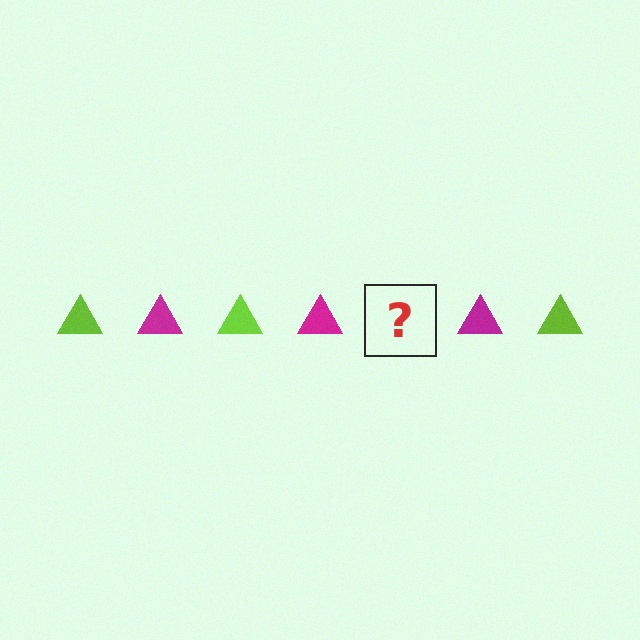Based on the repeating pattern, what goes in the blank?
The blank should be a lime triangle.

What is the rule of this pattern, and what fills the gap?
The rule is that the pattern cycles through lime, magenta triangles. The gap should be filled with a lime triangle.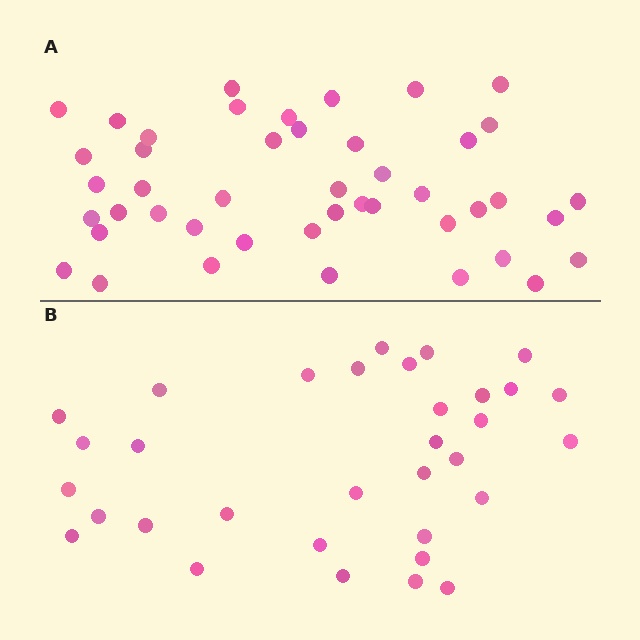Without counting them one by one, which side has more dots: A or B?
Region A (the top region) has more dots.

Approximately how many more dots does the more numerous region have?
Region A has roughly 12 or so more dots than region B.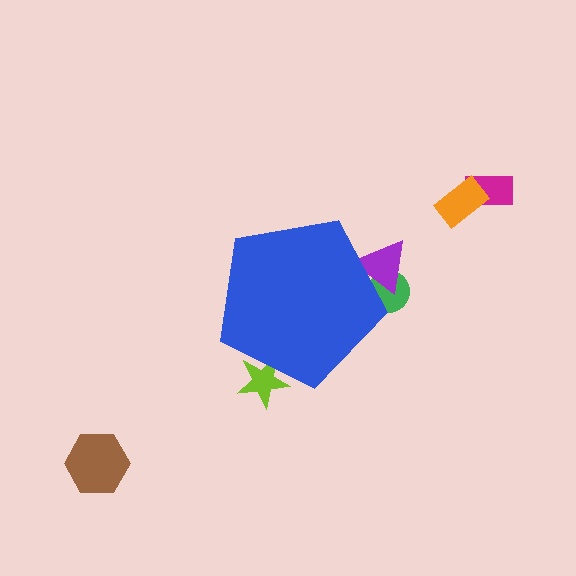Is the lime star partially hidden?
Yes, the lime star is partially hidden behind the blue pentagon.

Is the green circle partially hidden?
Yes, the green circle is partially hidden behind the blue pentagon.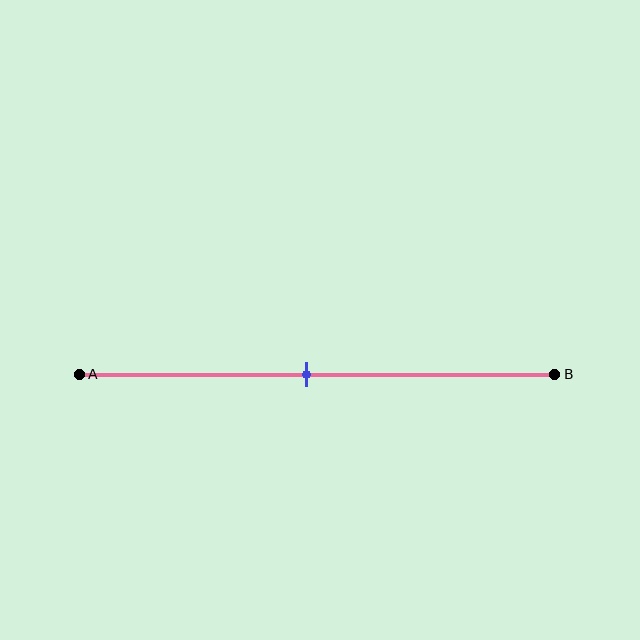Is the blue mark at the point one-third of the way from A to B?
No, the mark is at about 50% from A, not at the 33% one-third point.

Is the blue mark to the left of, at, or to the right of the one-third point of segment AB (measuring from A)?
The blue mark is to the right of the one-third point of segment AB.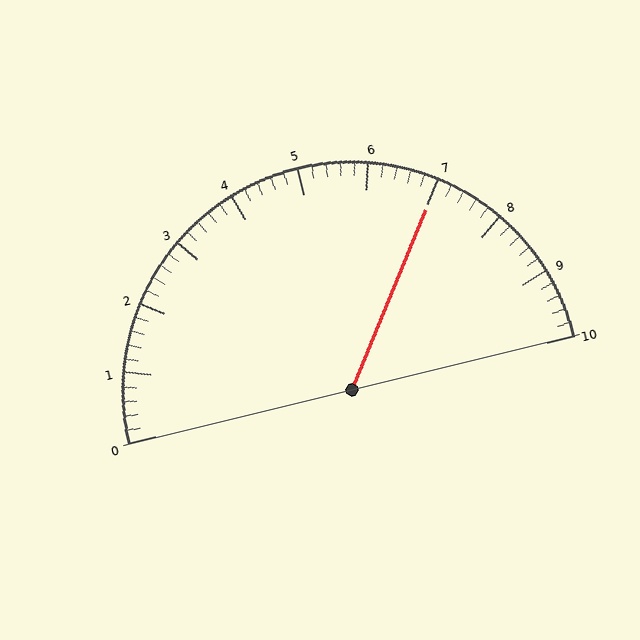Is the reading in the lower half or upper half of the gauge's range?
The reading is in the upper half of the range (0 to 10).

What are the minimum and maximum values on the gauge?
The gauge ranges from 0 to 10.